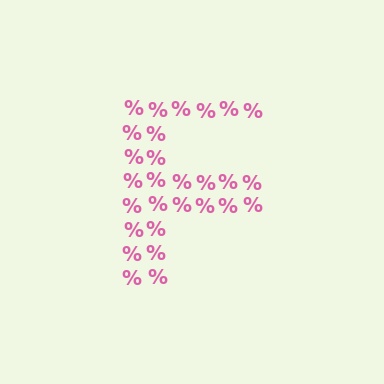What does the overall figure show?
The overall figure shows the letter F.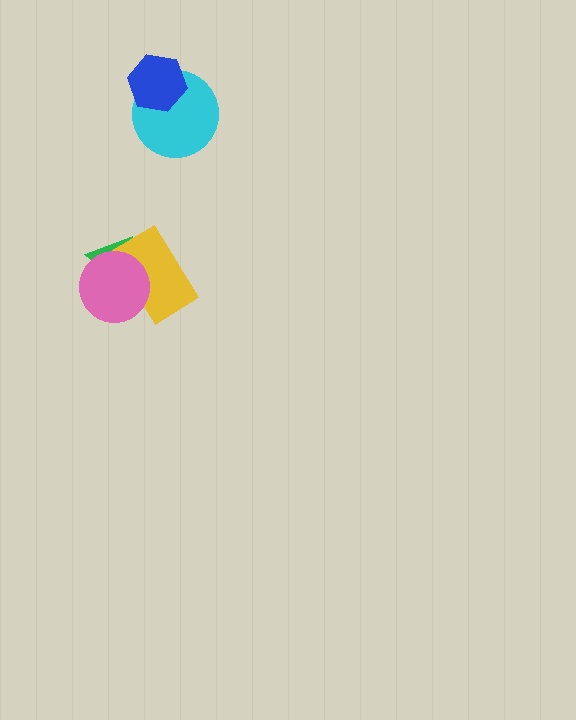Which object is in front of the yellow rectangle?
The pink circle is in front of the yellow rectangle.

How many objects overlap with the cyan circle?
1 object overlaps with the cyan circle.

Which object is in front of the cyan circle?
The blue hexagon is in front of the cyan circle.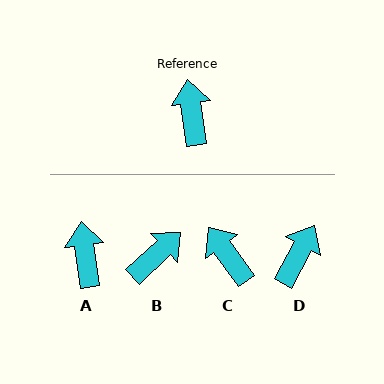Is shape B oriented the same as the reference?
No, it is off by about 55 degrees.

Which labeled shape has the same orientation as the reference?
A.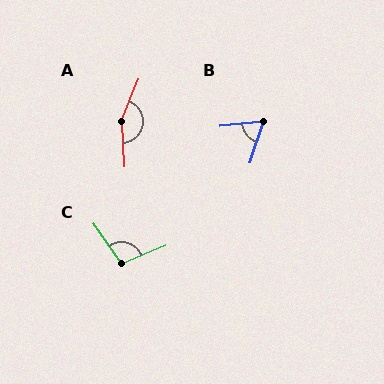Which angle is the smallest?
B, at approximately 66 degrees.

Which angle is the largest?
A, at approximately 155 degrees.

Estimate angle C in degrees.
Approximately 103 degrees.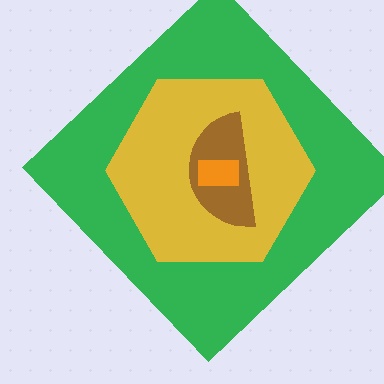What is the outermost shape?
The green diamond.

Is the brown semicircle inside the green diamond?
Yes.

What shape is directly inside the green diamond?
The yellow hexagon.